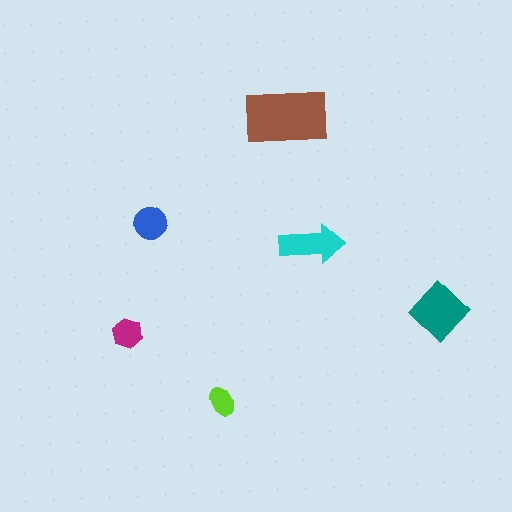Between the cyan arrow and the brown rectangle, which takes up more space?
The brown rectangle.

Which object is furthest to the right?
The teal diamond is rightmost.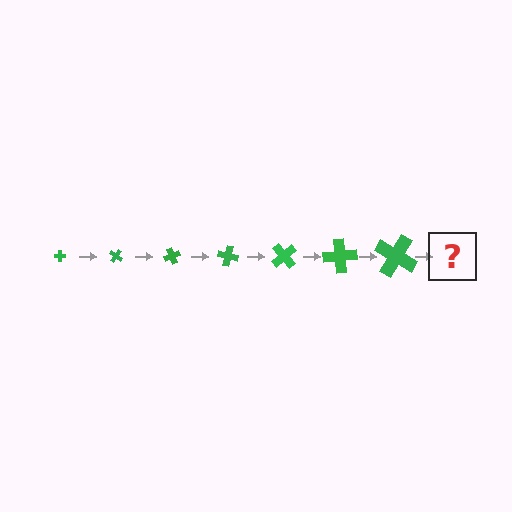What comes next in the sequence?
The next element should be a cross, larger than the previous one and rotated 245 degrees from the start.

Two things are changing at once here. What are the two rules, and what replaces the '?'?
The two rules are that the cross grows larger each step and it rotates 35 degrees each step. The '?' should be a cross, larger than the previous one and rotated 245 degrees from the start.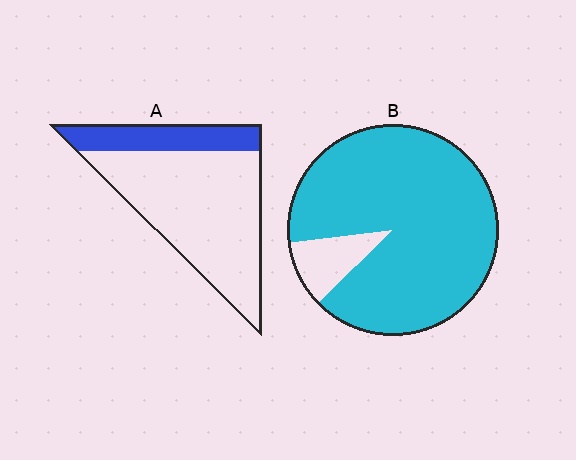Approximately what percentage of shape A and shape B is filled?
A is approximately 25% and B is approximately 90%.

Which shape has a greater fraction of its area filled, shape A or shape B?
Shape B.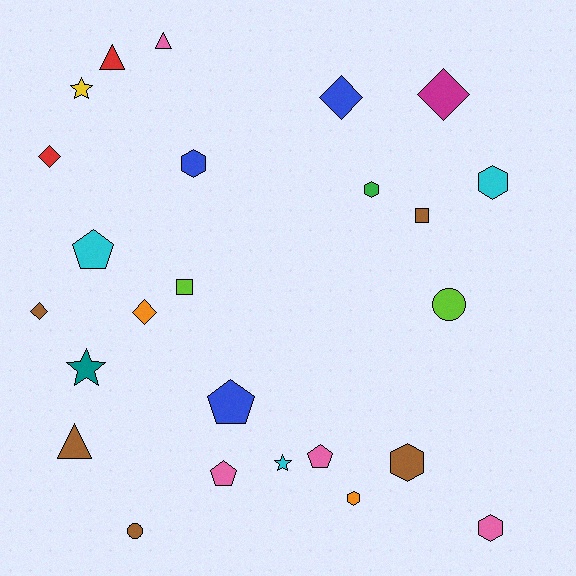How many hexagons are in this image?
There are 6 hexagons.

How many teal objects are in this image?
There is 1 teal object.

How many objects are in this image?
There are 25 objects.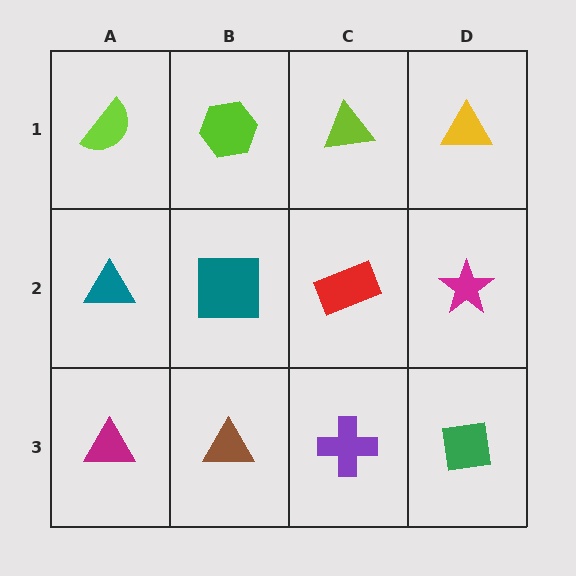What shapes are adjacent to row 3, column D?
A magenta star (row 2, column D), a purple cross (row 3, column C).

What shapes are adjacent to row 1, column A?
A teal triangle (row 2, column A), a lime hexagon (row 1, column B).